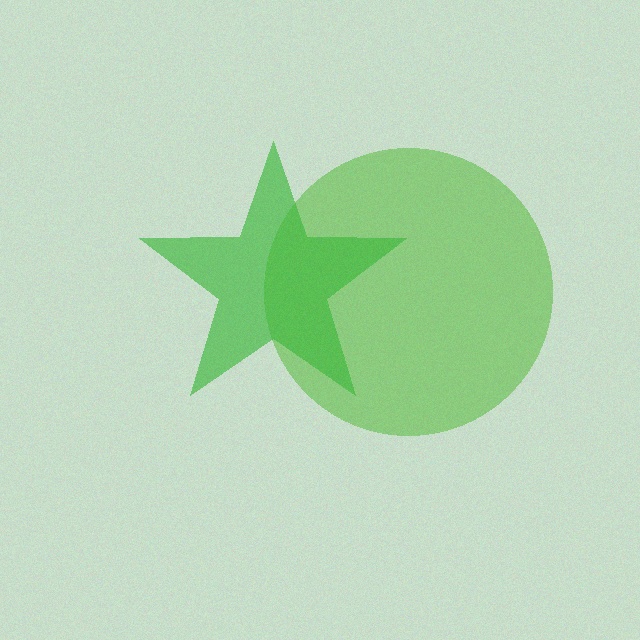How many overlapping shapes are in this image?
There are 2 overlapping shapes in the image.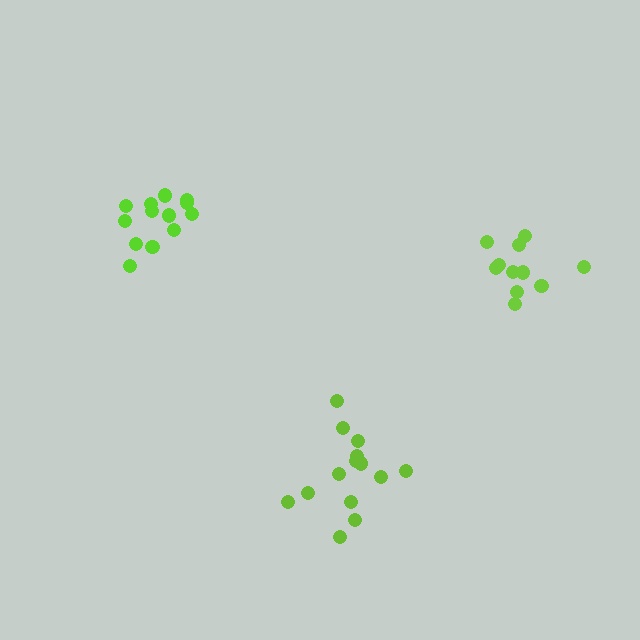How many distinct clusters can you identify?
There are 3 distinct clusters.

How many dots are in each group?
Group 1: 11 dots, Group 2: 13 dots, Group 3: 14 dots (38 total).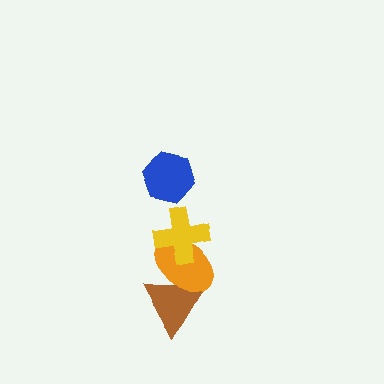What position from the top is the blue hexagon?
The blue hexagon is 1st from the top.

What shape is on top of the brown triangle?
The orange ellipse is on top of the brown triangle.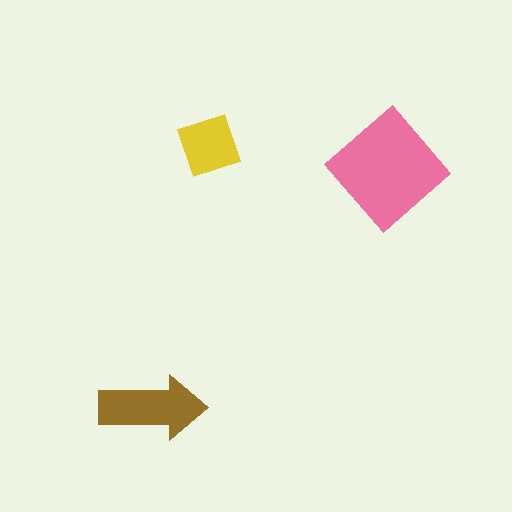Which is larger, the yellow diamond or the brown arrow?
The brown arrow.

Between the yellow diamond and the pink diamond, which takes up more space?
The pink diamond.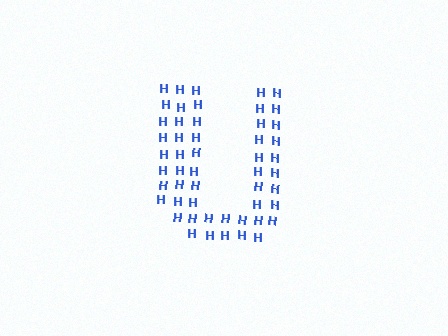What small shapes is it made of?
It is made of small letter H's.